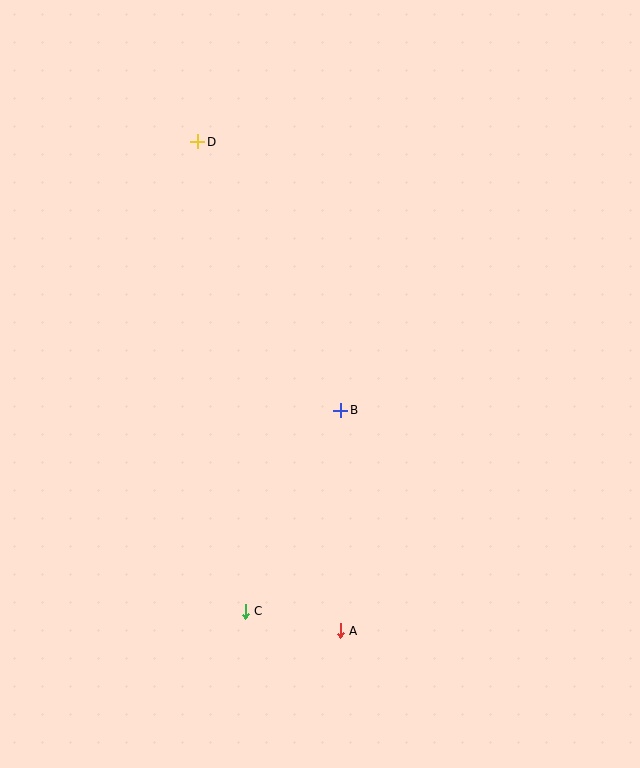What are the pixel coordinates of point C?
Point C is at (245, 611).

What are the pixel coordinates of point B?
Point B is at (341, 410).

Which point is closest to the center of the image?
Point B at (341, 410) is closest to the center.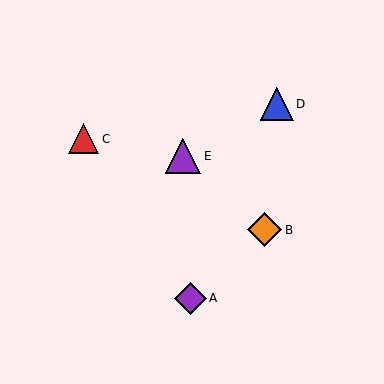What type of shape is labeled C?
Shape C is a red triangle.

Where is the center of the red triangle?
The center of the red triangle is at (84, 139).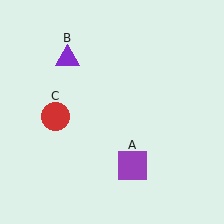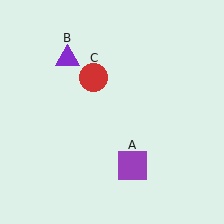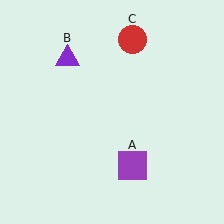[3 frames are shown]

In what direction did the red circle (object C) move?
The red circle (object C) moved up and to the right.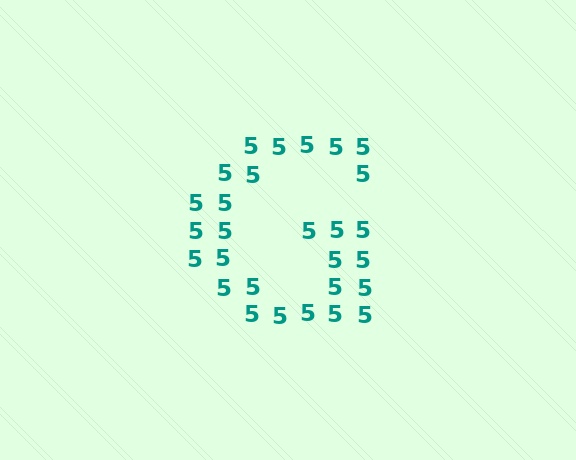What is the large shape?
The large shape is the letter G.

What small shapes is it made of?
It is made of small digit 5's.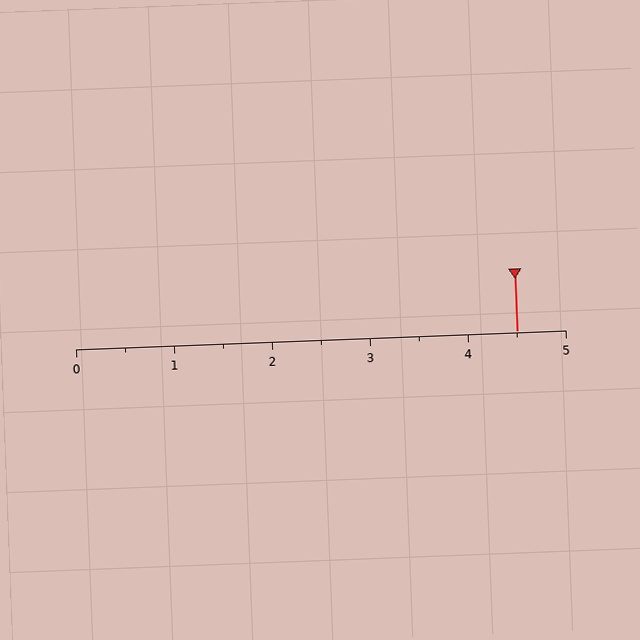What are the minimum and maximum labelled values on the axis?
The axis runs from 0 to 5.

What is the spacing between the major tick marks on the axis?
The major ticks are spaced 1 apart.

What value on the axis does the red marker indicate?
The marker indicates approximately 4.5.